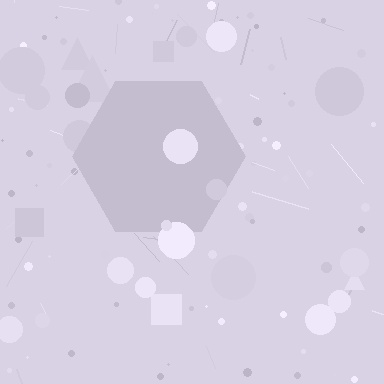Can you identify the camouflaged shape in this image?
The camouflaged shape is a hexagon.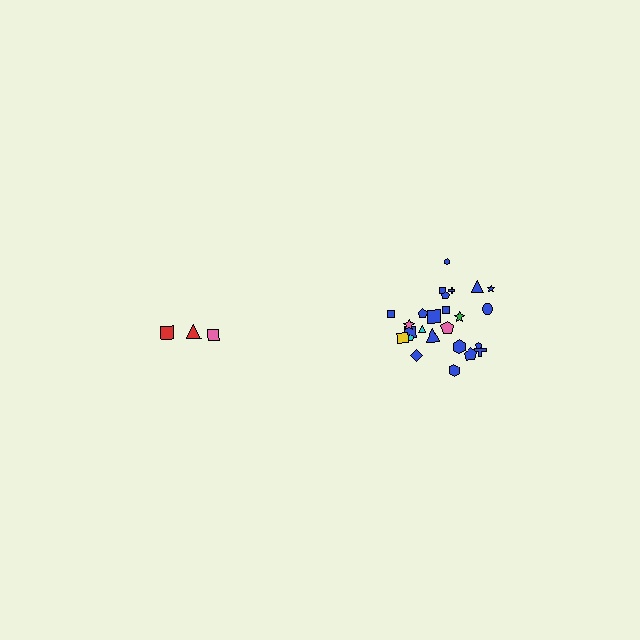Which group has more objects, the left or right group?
The right group.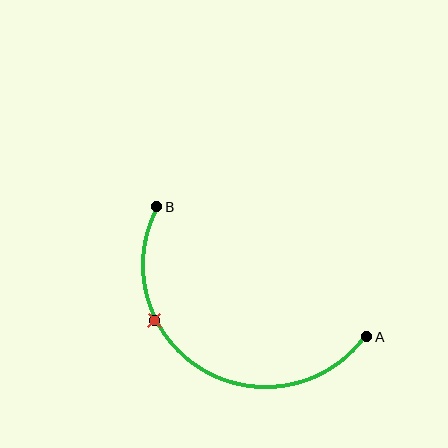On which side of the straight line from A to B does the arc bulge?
The arc bulges below the straight line connecting A and B.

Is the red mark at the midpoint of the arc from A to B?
No. The red mark lies on the arc but is closer to endpoint B. The arc midpoint would be at the point on the curve equidistant along the arc from both A and B.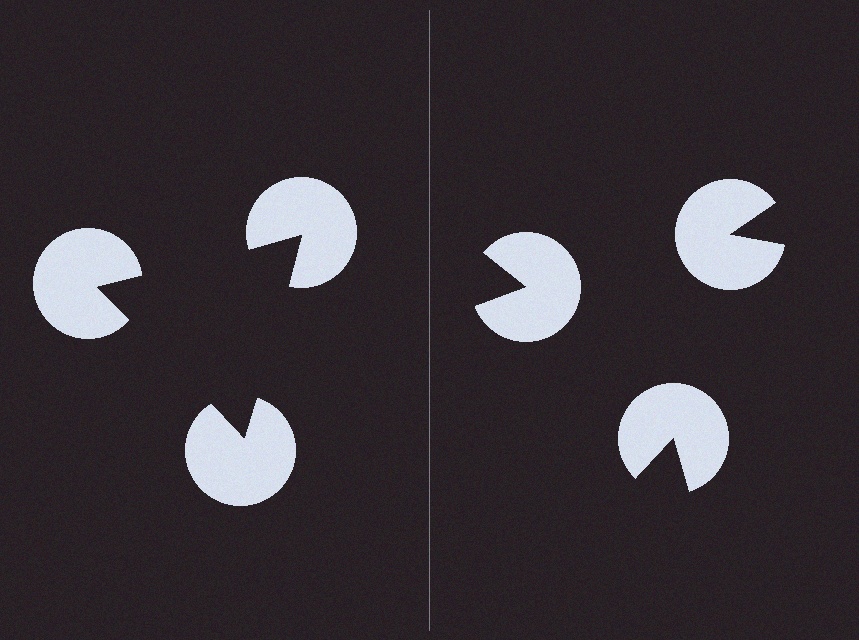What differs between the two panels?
The pac-man discs are positioned identically on both sides; only the wedge orientations differ. On the left they align to a triangle; on the right they are misaligned.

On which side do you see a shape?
An illusory triangle appears on the left side. On the right side the wedge cuts are rotated, so no coherent shape forms.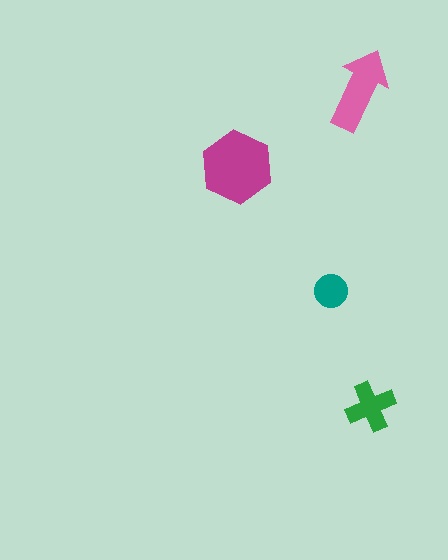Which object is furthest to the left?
The magenta hexagon is leftmost.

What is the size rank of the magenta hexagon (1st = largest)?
1st.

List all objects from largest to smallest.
The magenta hexagon, the pink arrow, the green cross, the teal circle.